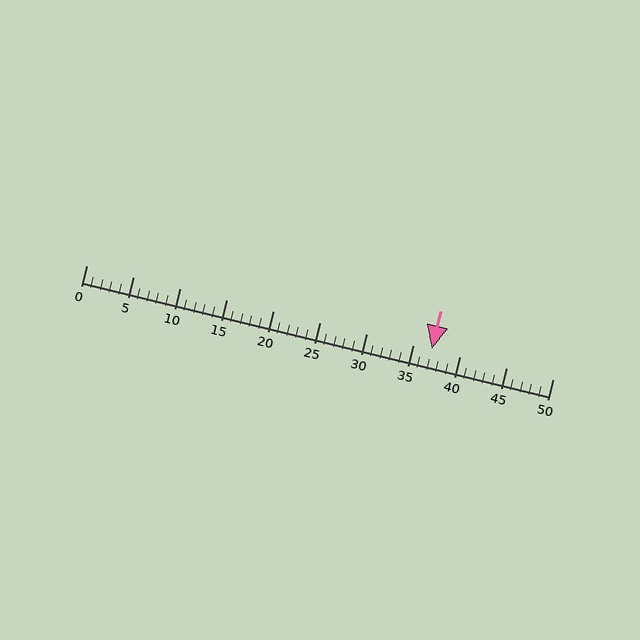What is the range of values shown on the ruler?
The ruler shows values from 0 to 50.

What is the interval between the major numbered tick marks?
The major tick marks are spaced 5 units apart.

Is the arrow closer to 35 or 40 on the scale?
The arrow is closer to 35.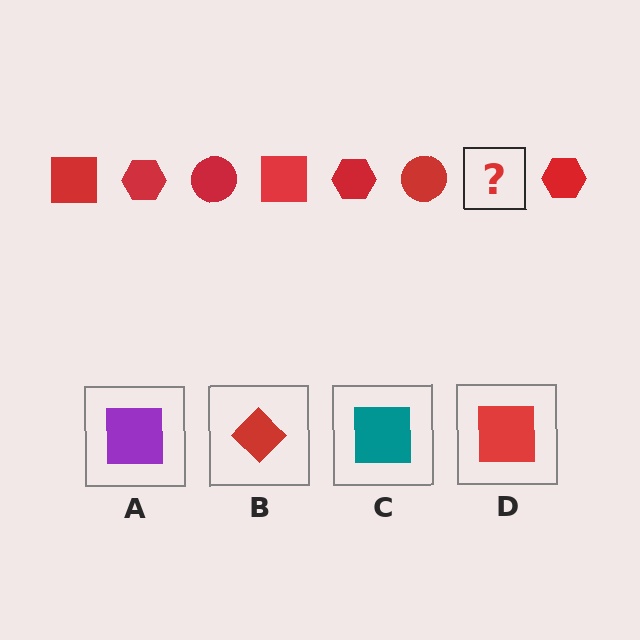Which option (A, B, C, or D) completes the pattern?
D.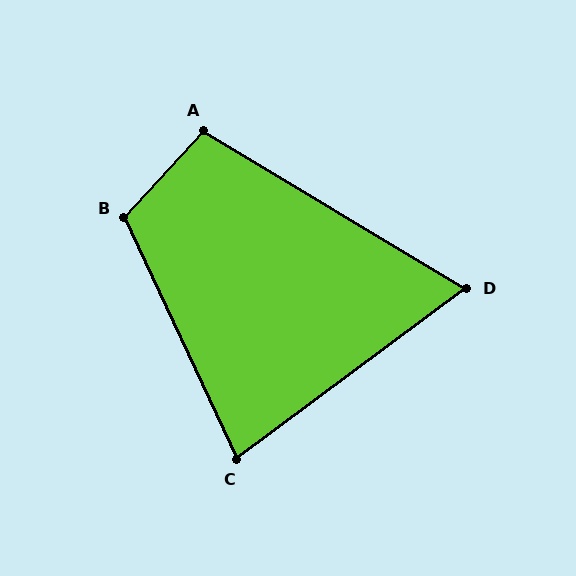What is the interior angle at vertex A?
Approximately 101 degrees (obtuse).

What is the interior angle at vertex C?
Approximately 79 degrees (acute).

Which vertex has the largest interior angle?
B, at approximately 112 degrees.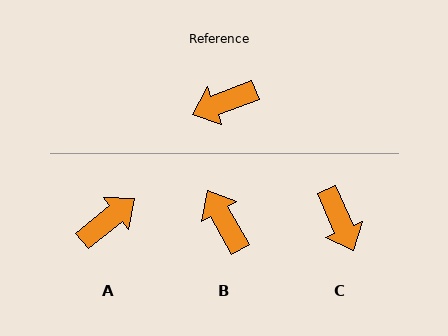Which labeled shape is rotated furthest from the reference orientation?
A, about 162 degrees away.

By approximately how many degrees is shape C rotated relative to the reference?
Approximately 92 degrees counter-clockwise.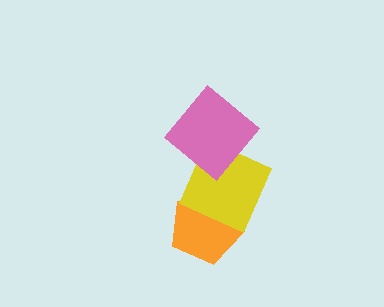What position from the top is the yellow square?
The yellow square is 2nd from the top.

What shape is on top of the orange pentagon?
The yellow square is on top of the orange pentagon.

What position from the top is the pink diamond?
The pink diamond is 1st from the top.